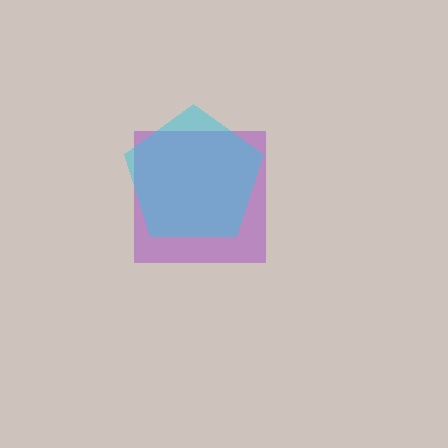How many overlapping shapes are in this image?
There are 2 overlapping shapes in the image.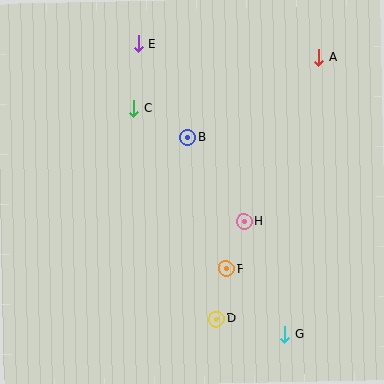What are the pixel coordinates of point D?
Point D is at (216, 319).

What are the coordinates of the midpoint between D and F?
The midpoint between D and F is at (221, 294).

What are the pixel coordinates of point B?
Point B is at (188, 137).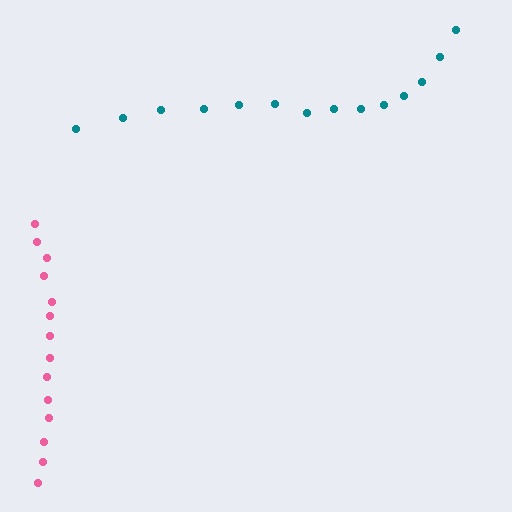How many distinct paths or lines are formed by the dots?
There are 2 distinct paths.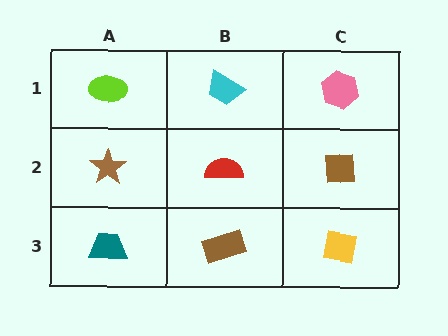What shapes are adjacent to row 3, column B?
A red semicircle (row 2, column B), a teal trapezoid (row 3, column A), a yellow square (row 3, column C).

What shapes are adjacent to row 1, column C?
A brown square (row 2, column C), a cyan trapezoid (row 1, column B).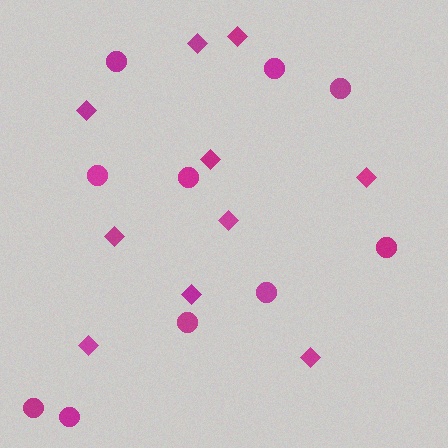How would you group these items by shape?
There are 2 groups: one group of circles (10) and one group of diamonds (10).